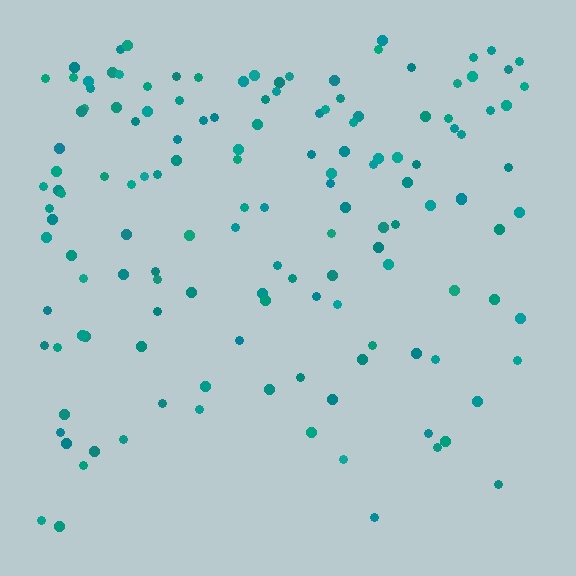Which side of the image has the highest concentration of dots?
The top.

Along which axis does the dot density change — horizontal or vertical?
Vertical.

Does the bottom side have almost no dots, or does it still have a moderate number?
Still a moderate number, just noticeably fewer than the top.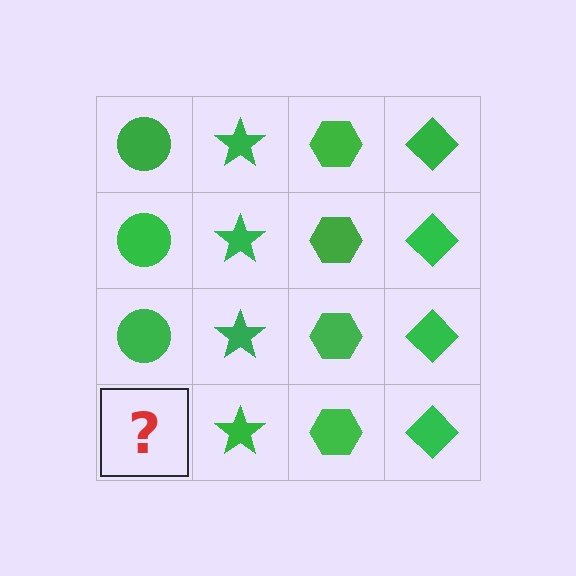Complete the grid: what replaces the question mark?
The question mark should be replaced with a green circle.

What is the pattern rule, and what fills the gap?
The rule is that each column has a consistent shape. The gap should be filled with a green circle.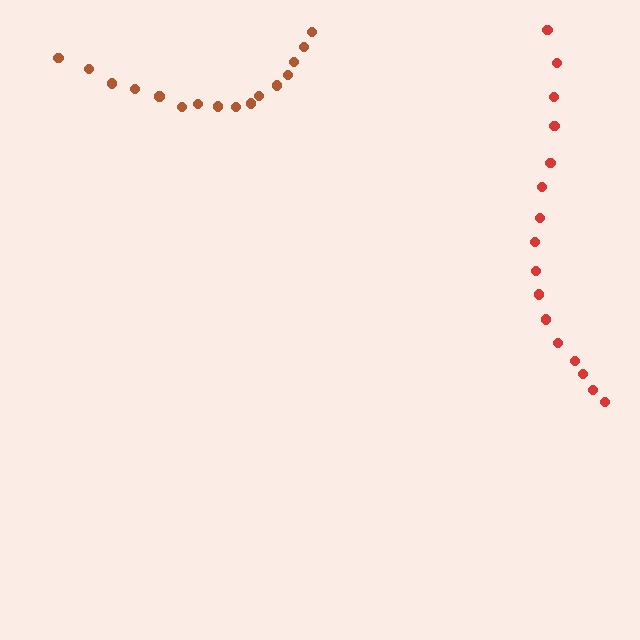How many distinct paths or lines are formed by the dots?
There are 2 distinct paths.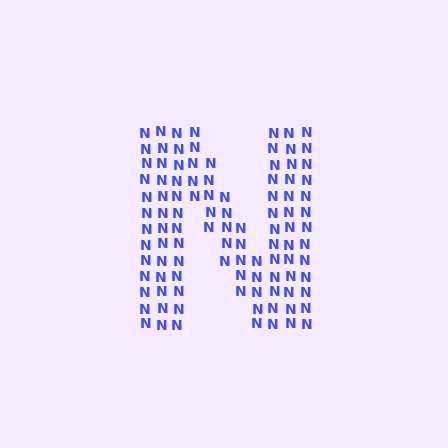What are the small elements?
The small elements are letter N's.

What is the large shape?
The large shape is the letter N.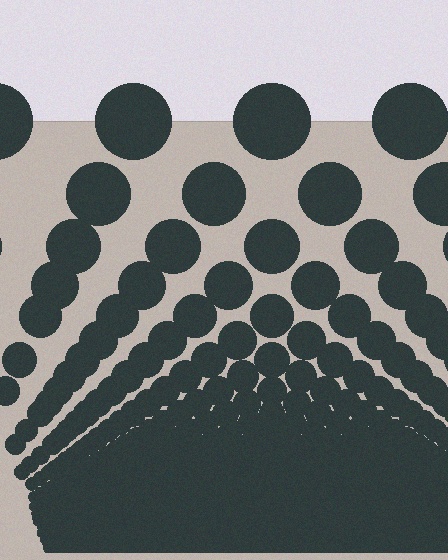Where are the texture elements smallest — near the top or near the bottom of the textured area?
Near the bottom.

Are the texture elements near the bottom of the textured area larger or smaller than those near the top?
Smaller. The gradient is inverted — elements near the bottom are smaller and denser.